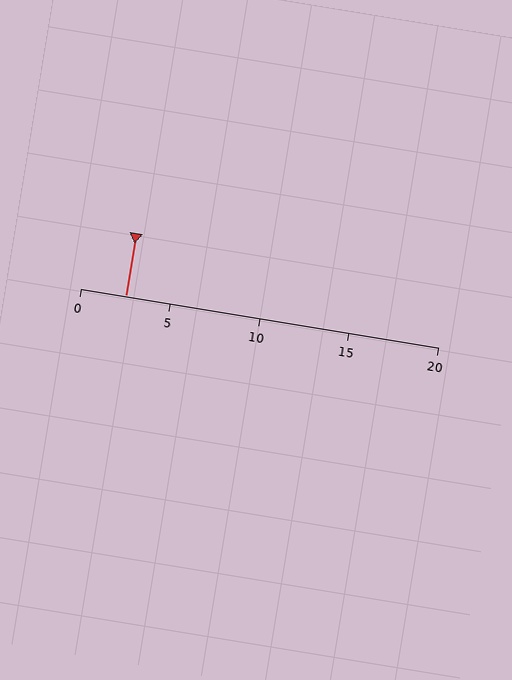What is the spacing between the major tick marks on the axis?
The major ticks are spaced 5 apart.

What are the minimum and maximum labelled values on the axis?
The axis runs from 0 to 20.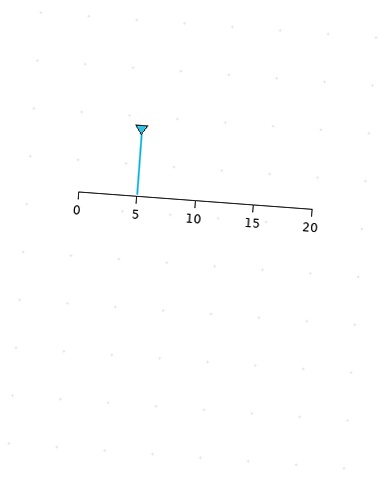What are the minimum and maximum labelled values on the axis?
The axis runs from 0 to 20.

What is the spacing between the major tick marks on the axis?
The major ticks are spaced 5 apart.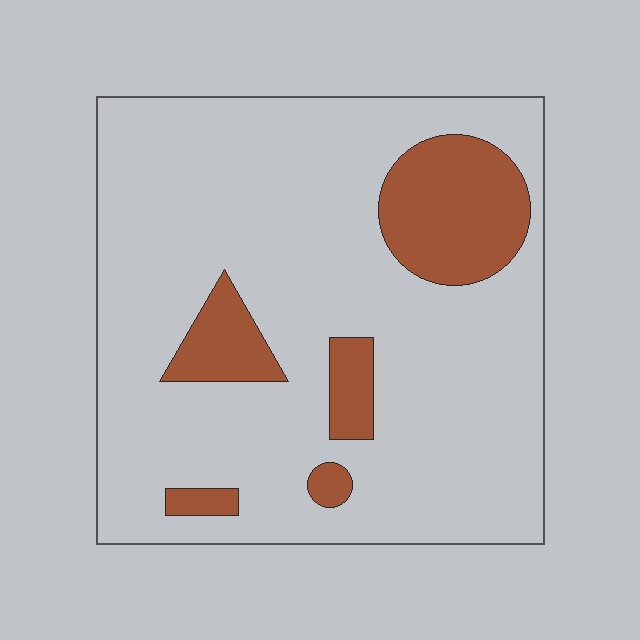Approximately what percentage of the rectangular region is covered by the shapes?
Approximately 15%.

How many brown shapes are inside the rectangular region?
5.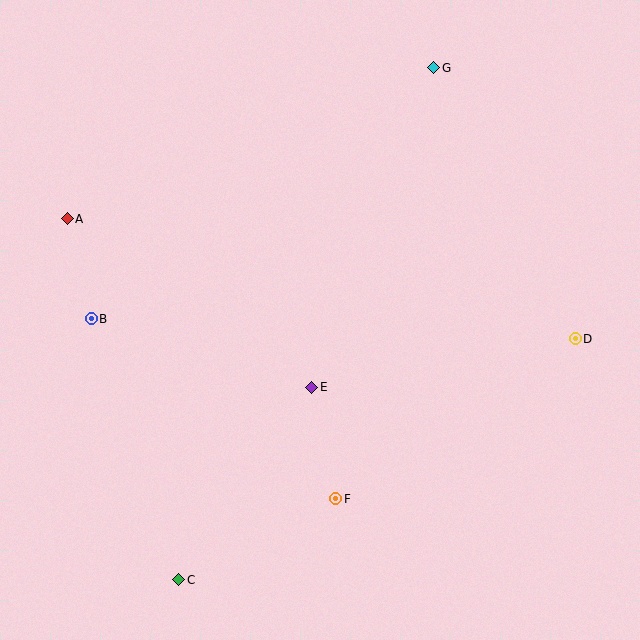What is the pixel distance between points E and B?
The distance between E and B is 231 pixels.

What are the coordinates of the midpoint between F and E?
The midpoint between F and E is at (324, 443).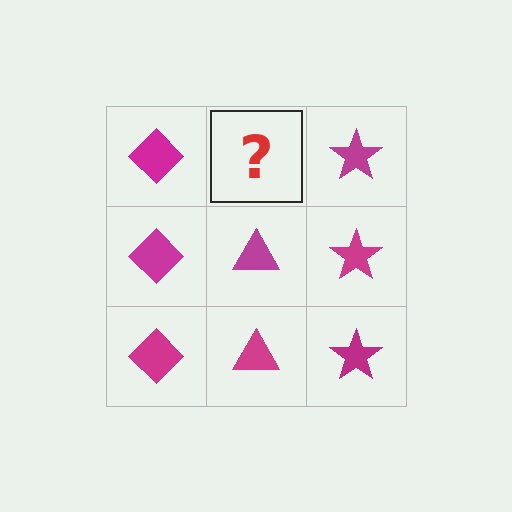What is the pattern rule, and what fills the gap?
The rule is that each column has a consistent shape. The gap should be filled with a magenta triangle.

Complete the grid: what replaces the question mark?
The question mark should be replaced with a magenta triangle.